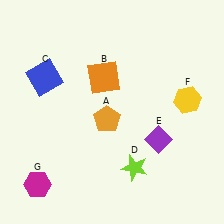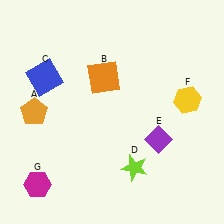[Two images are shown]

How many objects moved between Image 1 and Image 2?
1 object moved between the two images.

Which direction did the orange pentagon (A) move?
The orange pentagon (A) moved left.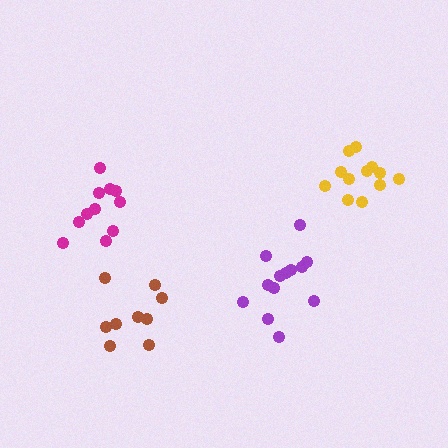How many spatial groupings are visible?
There are 4 spatial groupings.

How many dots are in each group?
Group 1: 13 dots, Group 2: 12 dots, Group 3: 9 dots, Group 4: 11 dots (45 total).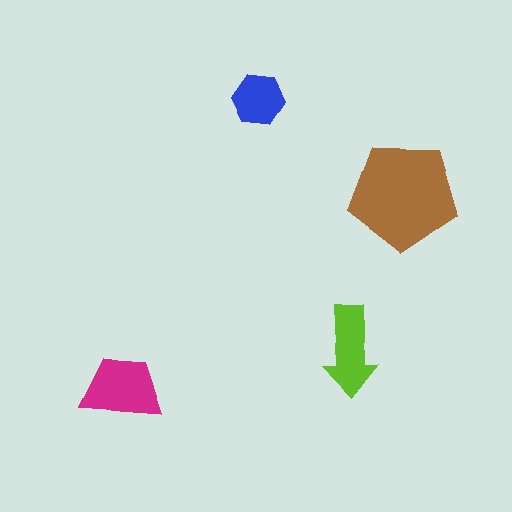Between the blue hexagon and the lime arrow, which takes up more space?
The lime arrow.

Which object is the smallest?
The blue hexagon.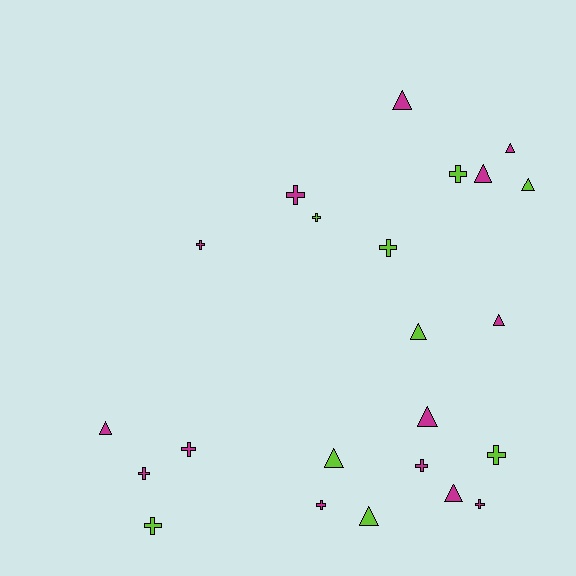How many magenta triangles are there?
There are 7 magenta triangles.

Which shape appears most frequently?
Cross, with 12 objects.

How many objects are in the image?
There are 23 objects.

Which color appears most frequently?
Magenta, with 14 objects.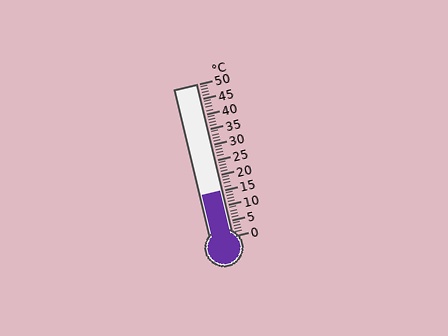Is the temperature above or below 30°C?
The temperature is below 30°C.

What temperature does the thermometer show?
The thermometer shows approximately 15°C.